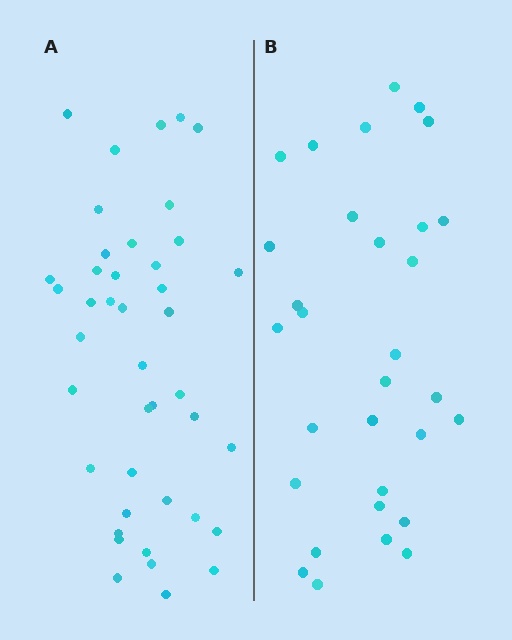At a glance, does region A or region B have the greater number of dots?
Region A (the left region) has more dots.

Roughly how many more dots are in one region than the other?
Region A has roughly 12 or so more dots than region B.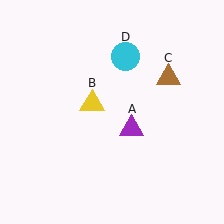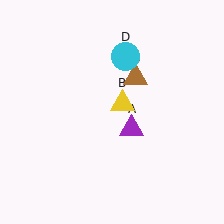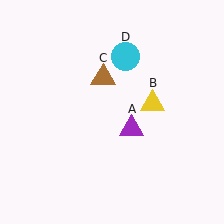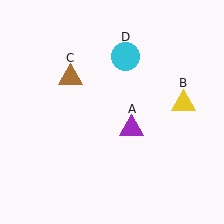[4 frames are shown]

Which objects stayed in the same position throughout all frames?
Purple triangle (object A) and cyan circle (object D) remained stationary.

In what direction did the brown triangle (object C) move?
The brown triangle (object C) moved left.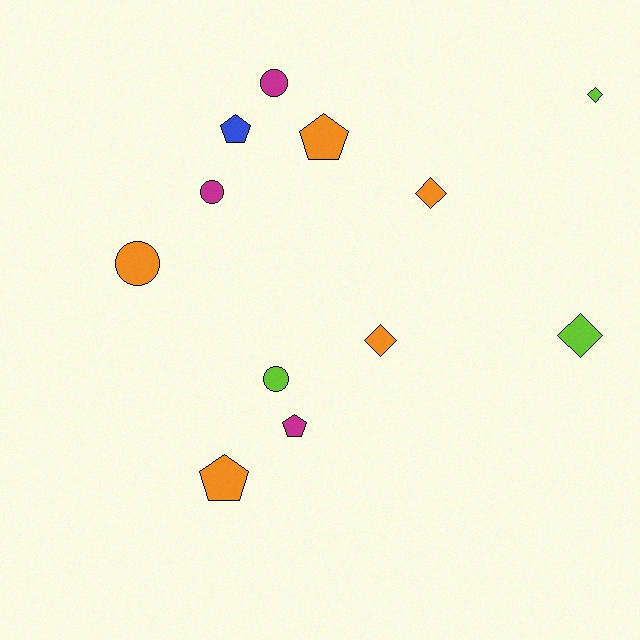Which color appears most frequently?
Orange, with 5 objects.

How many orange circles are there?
There is 1 orange circle.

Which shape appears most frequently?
Diamond, with 4 objects.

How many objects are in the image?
There are 12 objects.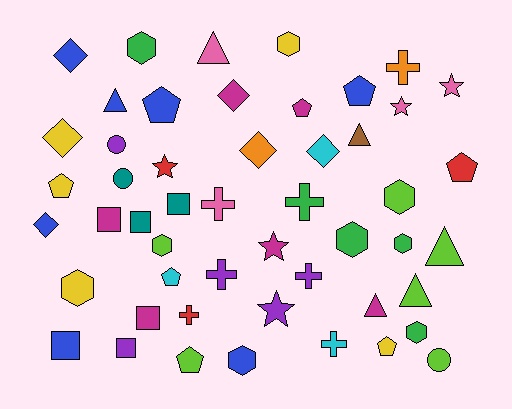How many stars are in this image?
There are 5 stars.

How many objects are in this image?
There are 50 objects.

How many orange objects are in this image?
There are 2 orange objects.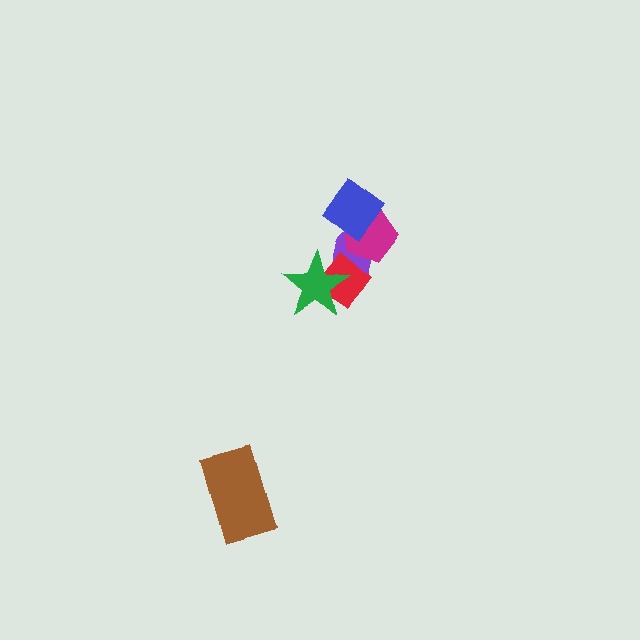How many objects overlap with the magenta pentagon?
2 objects overlap with the magenta pentagon.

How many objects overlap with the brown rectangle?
0 objects overlap with the brown rectangle.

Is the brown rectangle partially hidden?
No, no other shape covers it.